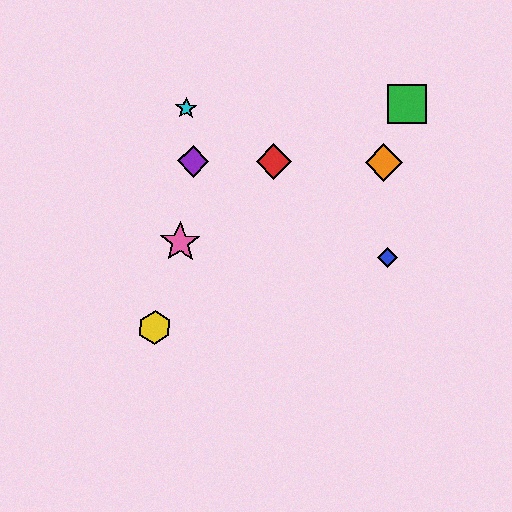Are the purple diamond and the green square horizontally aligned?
No, the purple diamond is at y≈161 and the green square is at y≈104.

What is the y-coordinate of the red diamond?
The red diamond is at y≈162.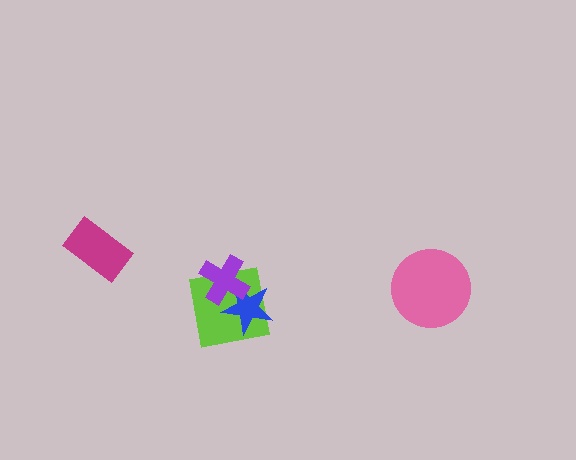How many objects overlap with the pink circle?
0 objects overlap with the pink circle.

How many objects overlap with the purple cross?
2 objects overlap with the purple cross.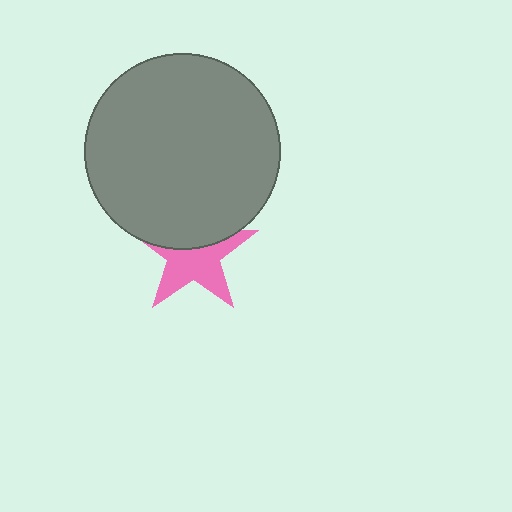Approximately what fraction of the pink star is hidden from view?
Roughly 42% of the pink star is hidden behind the gray circle.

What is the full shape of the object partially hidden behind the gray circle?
The partially hidden object is a pink star.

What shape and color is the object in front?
The object in front is a gray circle.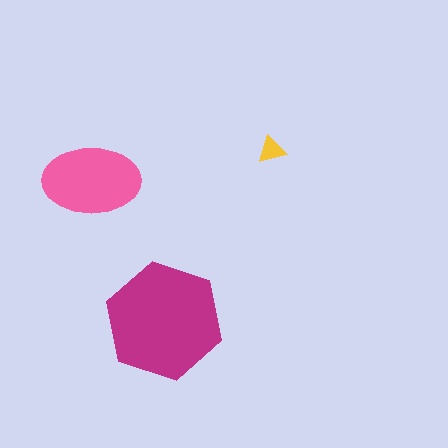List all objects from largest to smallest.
The magenta hexagon, the pink ellipse, the yellow triangle.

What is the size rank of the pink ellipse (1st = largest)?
2nd.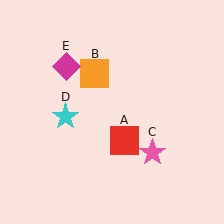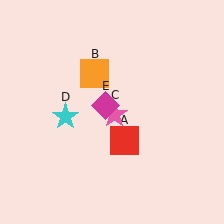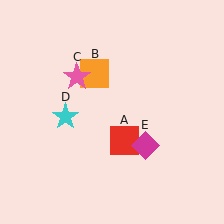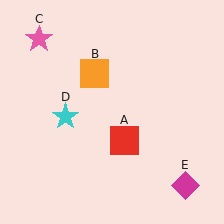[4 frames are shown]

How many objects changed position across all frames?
2 objects changed position: pink star (object C), magenta diamond (object E).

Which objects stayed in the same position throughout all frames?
Red square (object A) and orange square (object B) and cyan star (object D) remained stationary.